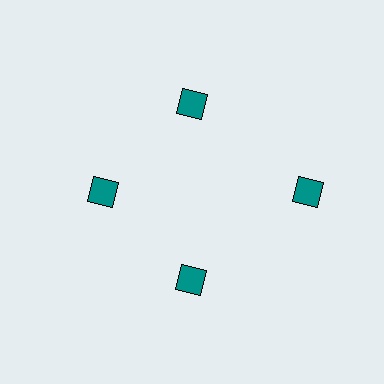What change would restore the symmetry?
The symmetry would be restored by moving it inward, back onto the ring so that all 4 diamonds sit at equal angles and equal distance from the center.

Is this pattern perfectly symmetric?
No. The 4 teal diamonds are arranged in a ring, but one element near the 3 o'clock position is pushed outward from the center, breaking the 4-fold rotational symmetry.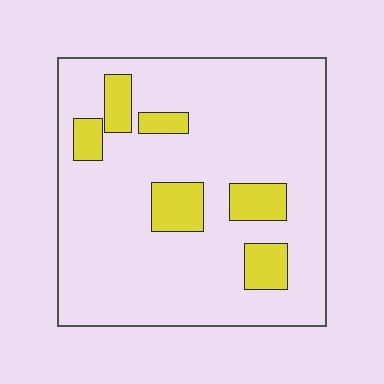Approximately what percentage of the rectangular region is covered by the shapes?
Approximately 15%.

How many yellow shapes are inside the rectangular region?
6.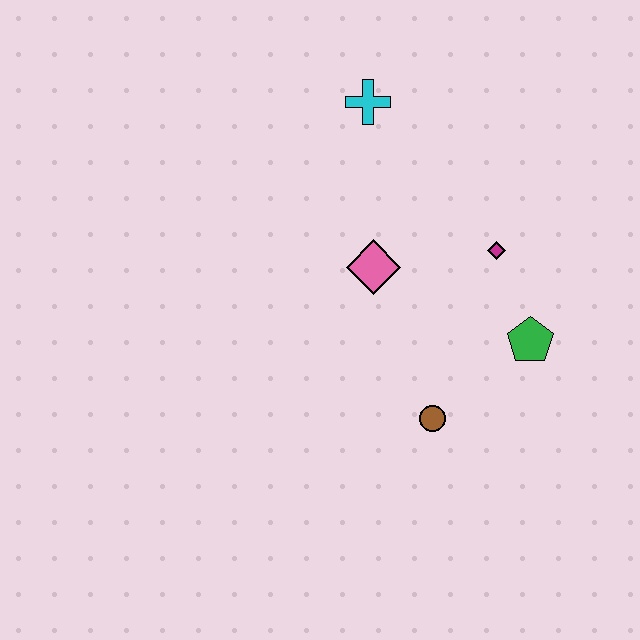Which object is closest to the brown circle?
The green pentagon is closest to the brown circle.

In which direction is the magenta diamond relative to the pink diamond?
The magenta diamond is to the right of the pink diamond.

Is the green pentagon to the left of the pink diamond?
No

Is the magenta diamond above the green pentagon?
Yes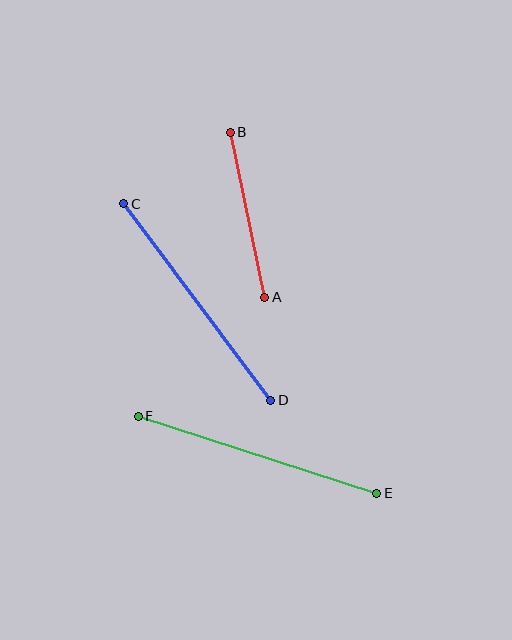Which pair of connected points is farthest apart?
Points E and F are farthest apart.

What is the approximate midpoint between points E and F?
The midpoint is at approximately (257, 455) pixels.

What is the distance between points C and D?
The distance is approximately 245 pixels.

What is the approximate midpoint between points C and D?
The midpoint is at approximately (197, 302) pixels.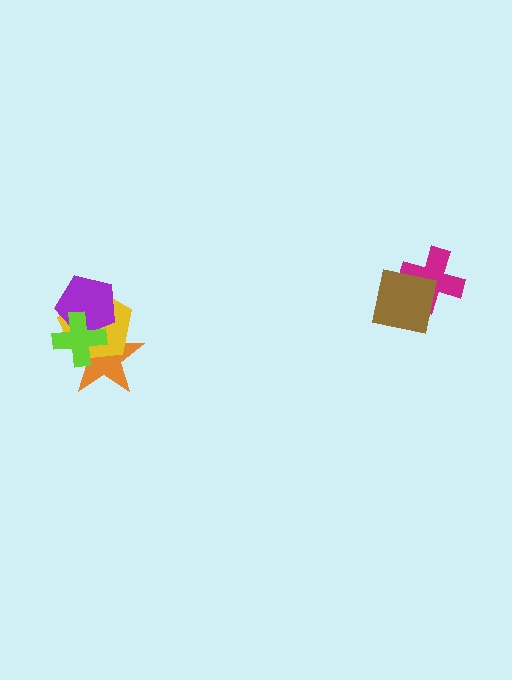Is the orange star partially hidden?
Yes, it is partially covered by another shape.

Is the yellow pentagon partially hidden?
Yes, it is partially covered by another shape.